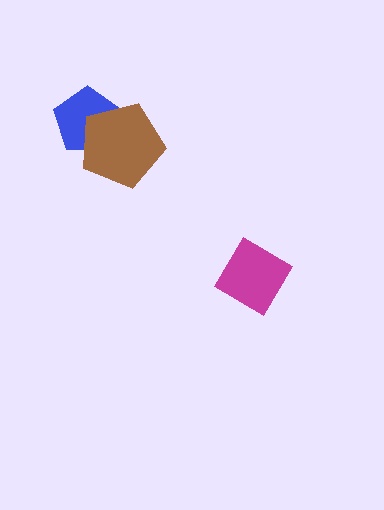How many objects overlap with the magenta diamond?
0 objects overlap with the magenta diamond.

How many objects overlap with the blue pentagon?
1 object overlaps with the blue pentagon.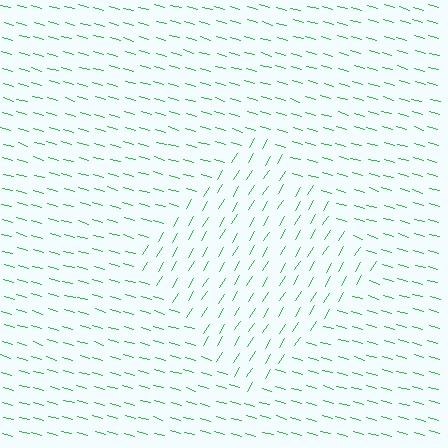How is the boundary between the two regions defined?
The boundary is defined purely by a change in line orientation (approximately 75 degrees difference). All lines are the same color and thickness.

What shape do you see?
I see a diamond.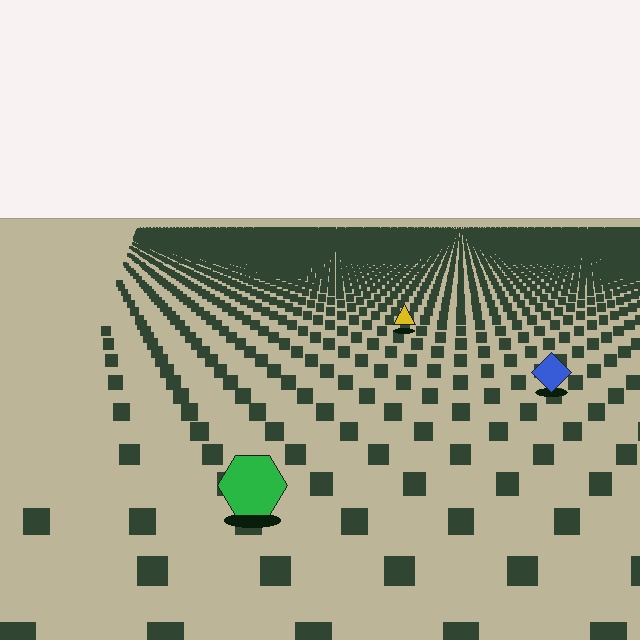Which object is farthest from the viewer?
The yellow triangle is farthest from the viewer. It appears smaller and the ground texture around it is denser.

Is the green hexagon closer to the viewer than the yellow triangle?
Yes. The green hexagon is closer — you can tell from the texture gradient: the ground texture is coarser near it.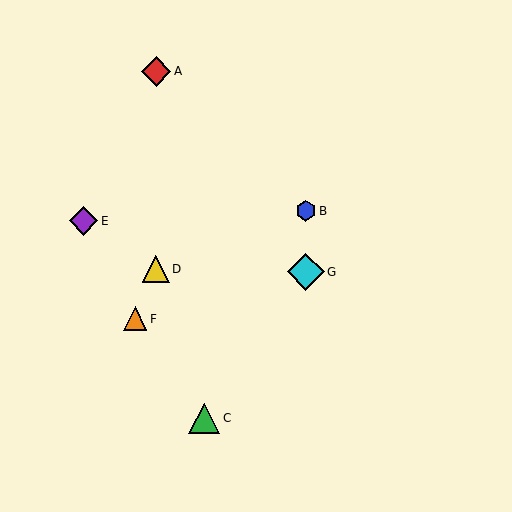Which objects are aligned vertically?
Objects B, G are aligned vertically.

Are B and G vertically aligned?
Yes, both are at x≈306.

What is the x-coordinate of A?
Object A is at x≈156.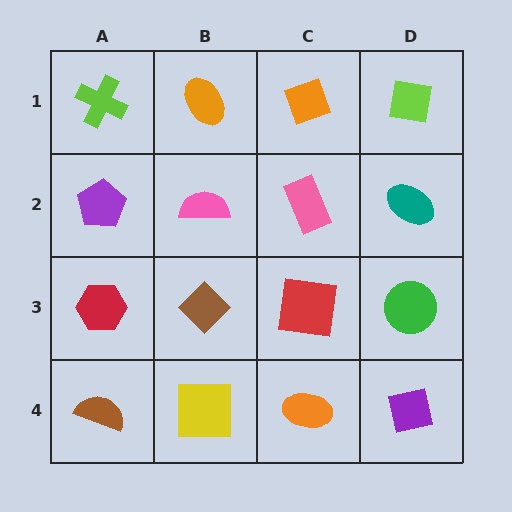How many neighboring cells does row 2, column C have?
4.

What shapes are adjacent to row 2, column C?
An orange diamond (row 1, column C), a red square (row 3, column C), a pink semicircle (row 2, column B), a teal ellipse (row 2, column D).